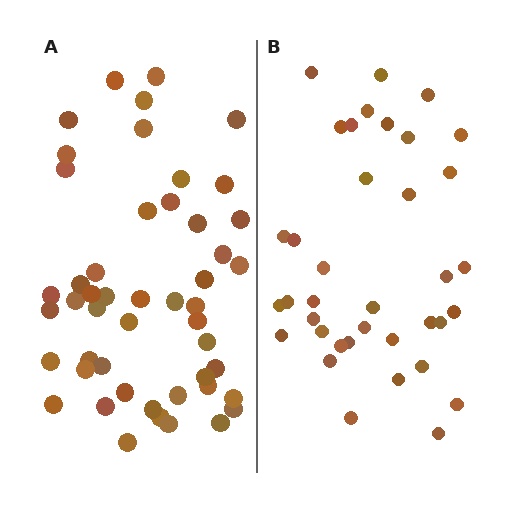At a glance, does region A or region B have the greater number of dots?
Region A (the left region) has more dots.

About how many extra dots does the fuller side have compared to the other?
Region A has roughly 12 or so more dots than region B.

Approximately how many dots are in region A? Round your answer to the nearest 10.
About 50 dots. (The exact count is 49, which rounds to 50.)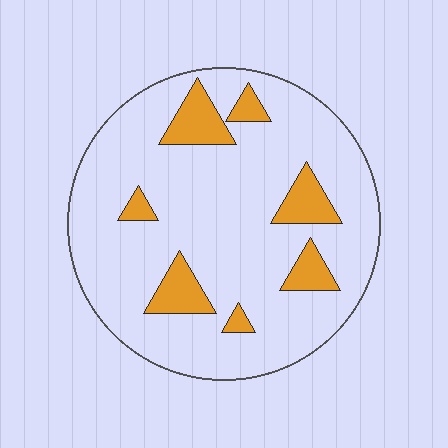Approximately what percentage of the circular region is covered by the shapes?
Approximately 15%.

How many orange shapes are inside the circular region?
7.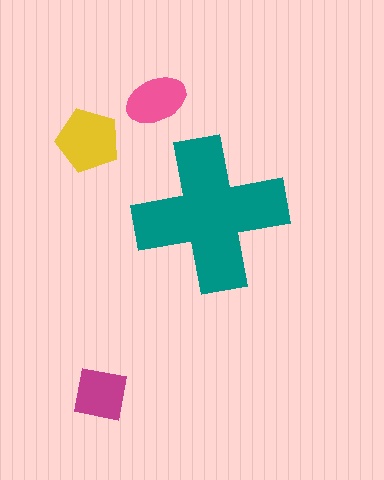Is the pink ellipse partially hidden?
No, the pink ellipse is fully visible.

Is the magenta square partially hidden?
No, the magenta square is fully visible.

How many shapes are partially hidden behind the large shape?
0 shapes are partially hidden.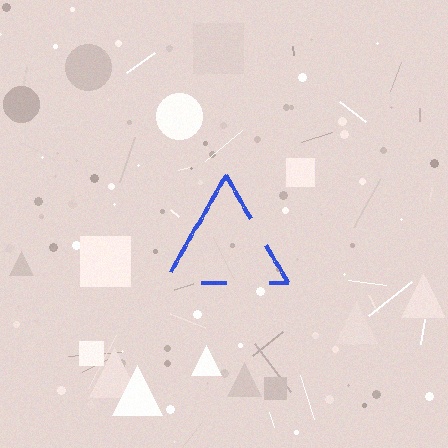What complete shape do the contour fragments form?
The contour fragments form a triangle.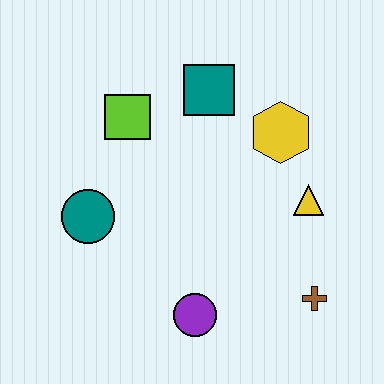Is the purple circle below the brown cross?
Yes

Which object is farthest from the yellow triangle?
The teal circle is farthest from the yellow triangle.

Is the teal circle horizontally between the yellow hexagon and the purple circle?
No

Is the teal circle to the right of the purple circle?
No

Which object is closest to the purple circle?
The brown cross is closest to the purple circle.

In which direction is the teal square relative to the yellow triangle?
The teal square is above the yellow triangle.